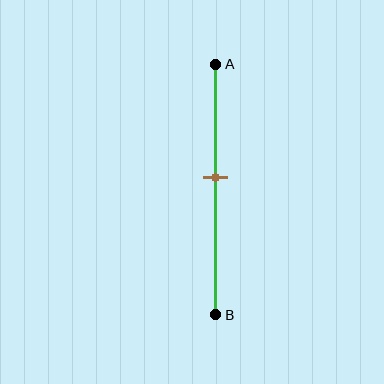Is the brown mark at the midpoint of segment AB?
No, the mark is at about 45% from A, not at the 50% midpoint.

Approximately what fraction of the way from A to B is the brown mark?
The brown mark is approximately 45% of the way from A to B.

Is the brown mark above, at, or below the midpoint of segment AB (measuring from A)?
The brown mark is above the midpoint of segment AB.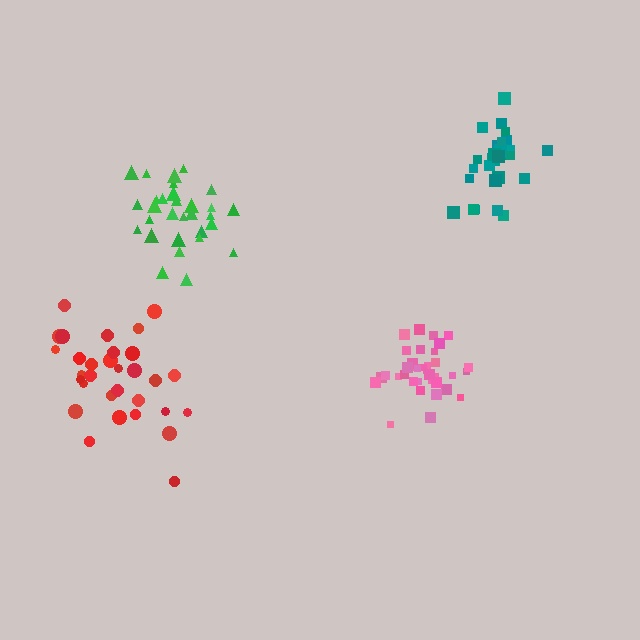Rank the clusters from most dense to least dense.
pink, teal, green, red.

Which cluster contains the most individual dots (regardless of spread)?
Pink (35).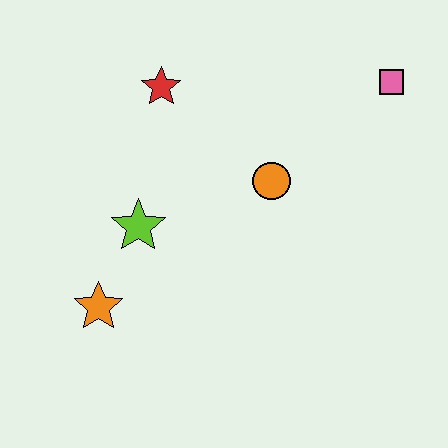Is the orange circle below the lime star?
No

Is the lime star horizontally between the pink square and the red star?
No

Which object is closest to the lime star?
The orange star is closest to the lime star.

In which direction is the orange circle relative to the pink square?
The orange circle is to the left of the pink square.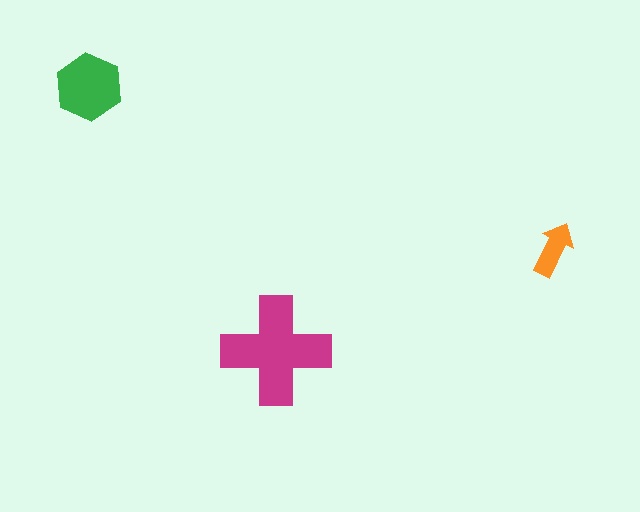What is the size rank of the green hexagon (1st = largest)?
2nd.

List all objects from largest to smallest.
The magenta cross, the green hexagon, the orange arrow.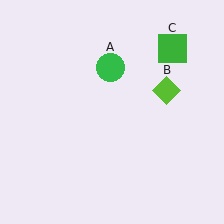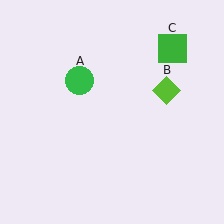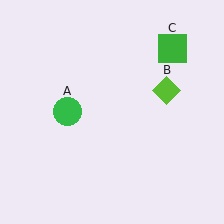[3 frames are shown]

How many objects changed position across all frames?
1 object changed position: green circle (object A).